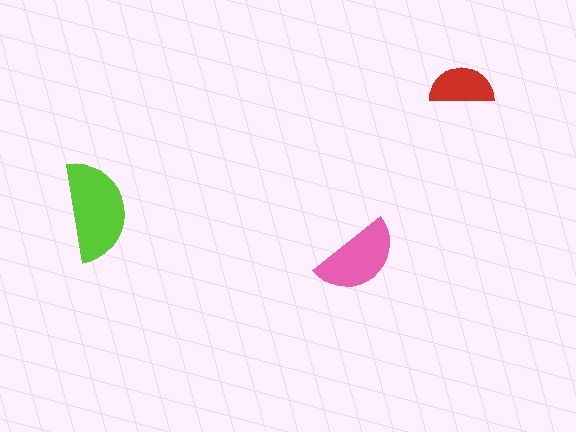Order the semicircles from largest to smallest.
the lime one, the pink one, the red one.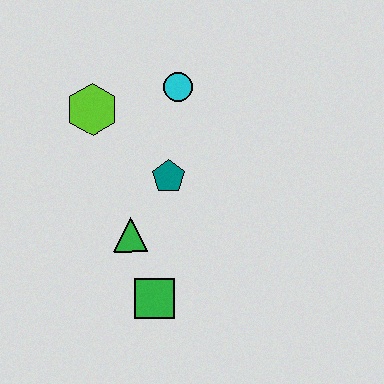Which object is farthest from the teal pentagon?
The green square is farthest from the teal pentagon.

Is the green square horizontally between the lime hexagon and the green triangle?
No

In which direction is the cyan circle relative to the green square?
The cyan circle is above the green square.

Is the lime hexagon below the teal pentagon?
No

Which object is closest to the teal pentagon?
The green triangle is closest to the teal pentagon.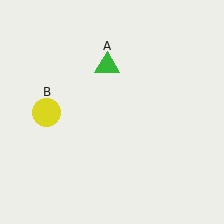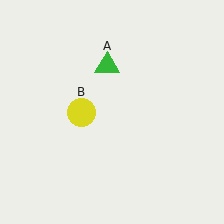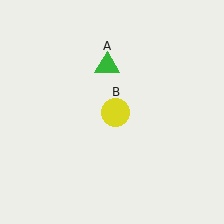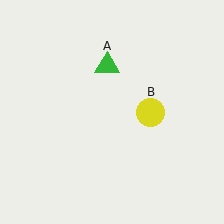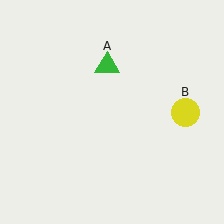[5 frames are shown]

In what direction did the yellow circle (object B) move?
The yellow circle (object B) moved right.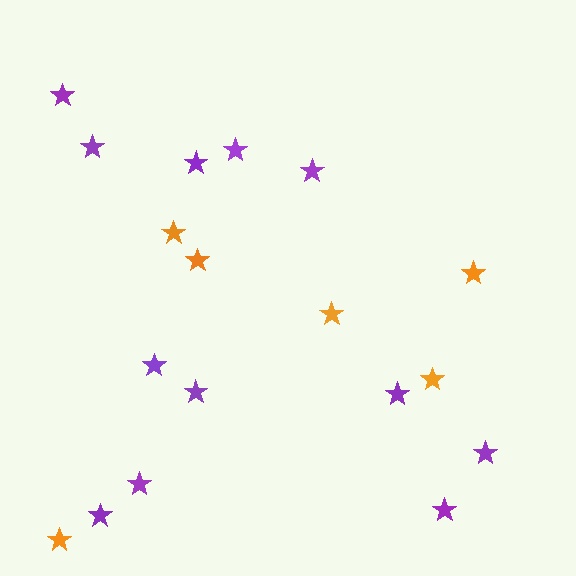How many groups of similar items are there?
There are 2 groups: one group of orange stars (6) and one group of purple stars (12).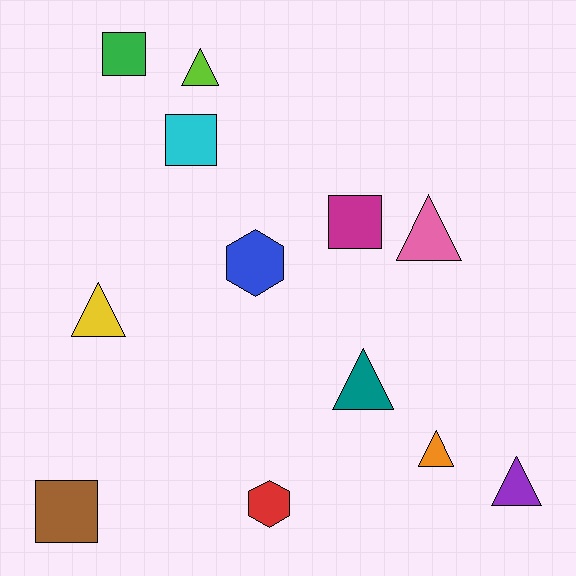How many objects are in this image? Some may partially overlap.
There are 12 objects.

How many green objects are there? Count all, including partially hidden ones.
There is 1 green object.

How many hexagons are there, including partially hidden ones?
There are 2 hexagons.